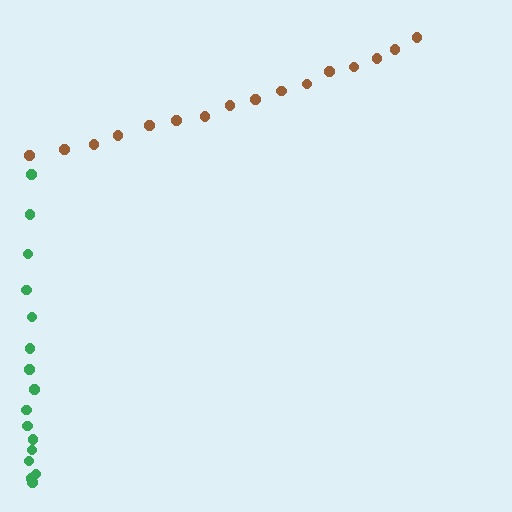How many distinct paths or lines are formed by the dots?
There are 2 distinct paths.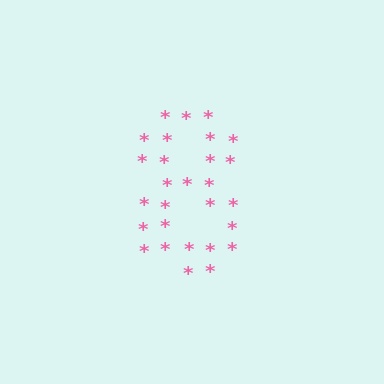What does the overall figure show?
The overall figure shows the digit 8.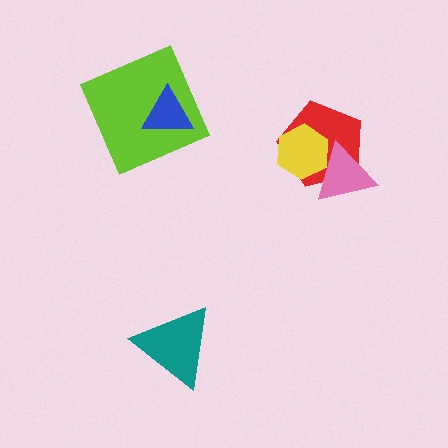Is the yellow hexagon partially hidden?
Yes, it is partially covered by another shape.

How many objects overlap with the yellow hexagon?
2 objects overlap with the yellow hexagon.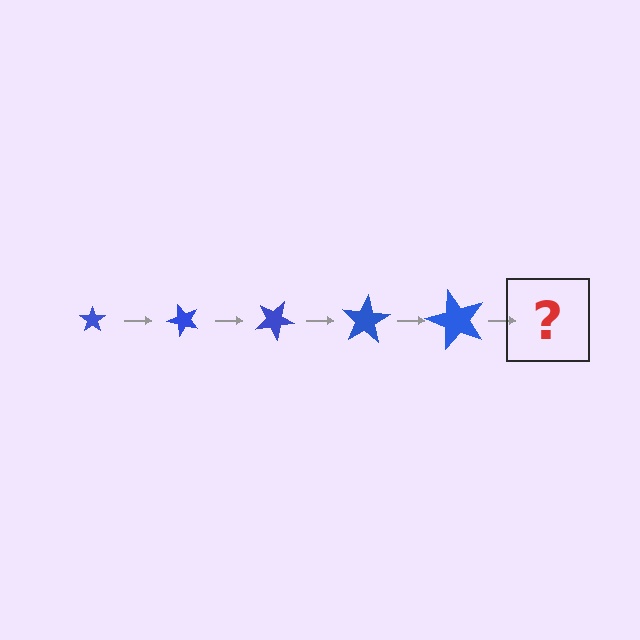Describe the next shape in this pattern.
It should be a star, larger than the previous one and rotated 250 degrees from the start.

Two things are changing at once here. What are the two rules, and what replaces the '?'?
The two rules are that the star grows larger each step and it rotates 50 degrees each step. The '?' should be a star, larger than the previous one and rotated 250 degrees from the start.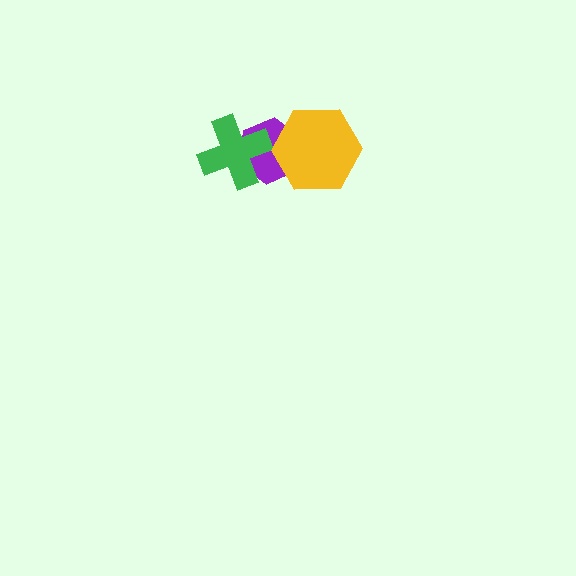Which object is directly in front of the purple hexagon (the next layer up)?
The green cross is directly in front of the purple hexagon.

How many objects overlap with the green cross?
1 object overlaps with the green cross.